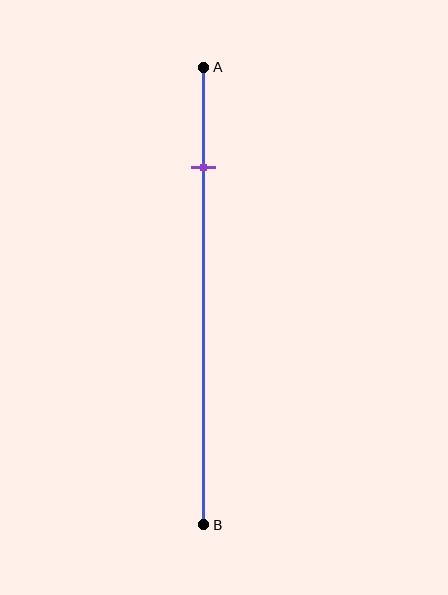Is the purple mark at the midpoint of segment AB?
No, the mark is at about 20% from A, not at the 50% midpoint.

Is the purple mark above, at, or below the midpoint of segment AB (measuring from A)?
The purple mark is above the midpoint of segment AB.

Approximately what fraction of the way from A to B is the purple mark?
The purple mark is approximately 20% of the way from A to B.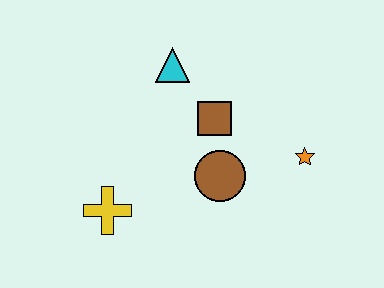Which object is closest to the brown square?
The brown circle is closest to the brown square.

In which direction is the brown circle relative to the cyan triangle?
The brown circle is below the cyan triangle.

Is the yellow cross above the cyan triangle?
No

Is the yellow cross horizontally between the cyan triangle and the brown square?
No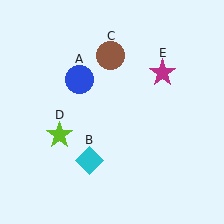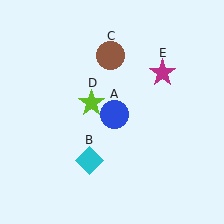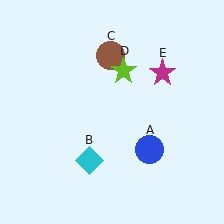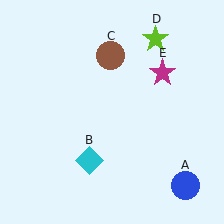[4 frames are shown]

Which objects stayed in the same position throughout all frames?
Cyan diamond (object B) and brown circle (object C) and magenta star (object E) remained stationary.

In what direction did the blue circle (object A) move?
The blue circle (object A) moved down and to the right.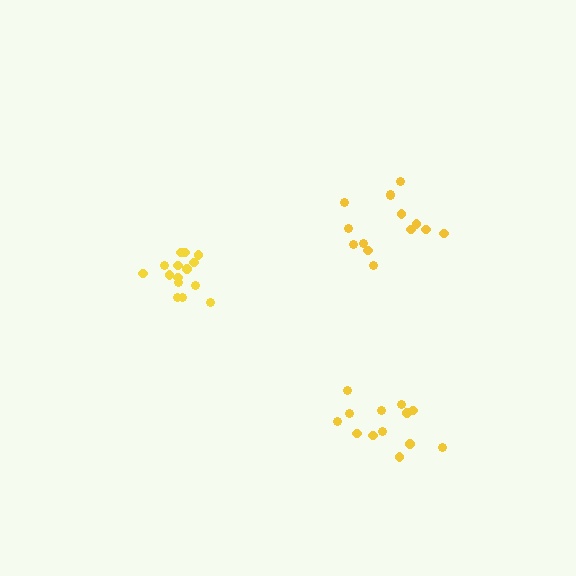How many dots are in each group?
Group 1: 14 dots, Group 2: 13 dots, Group 3: 15 dots (42 total).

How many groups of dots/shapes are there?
There are 3 groups.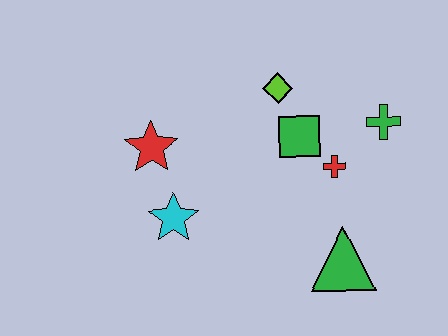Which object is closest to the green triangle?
The red cross is closest to the green triangle.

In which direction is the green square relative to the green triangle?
The green square is above the green triangle.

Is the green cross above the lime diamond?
No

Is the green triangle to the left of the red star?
No